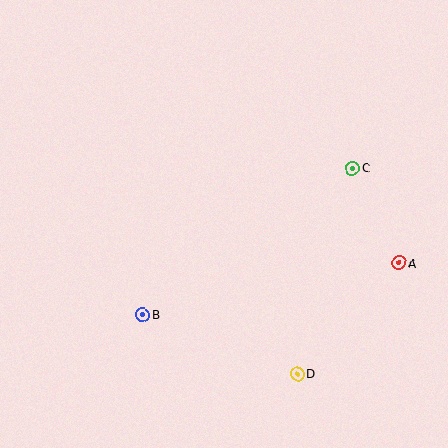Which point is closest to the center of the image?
Point B at (142, 315) is closest to the center.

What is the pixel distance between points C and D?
The distance between C and D is 213 pixels.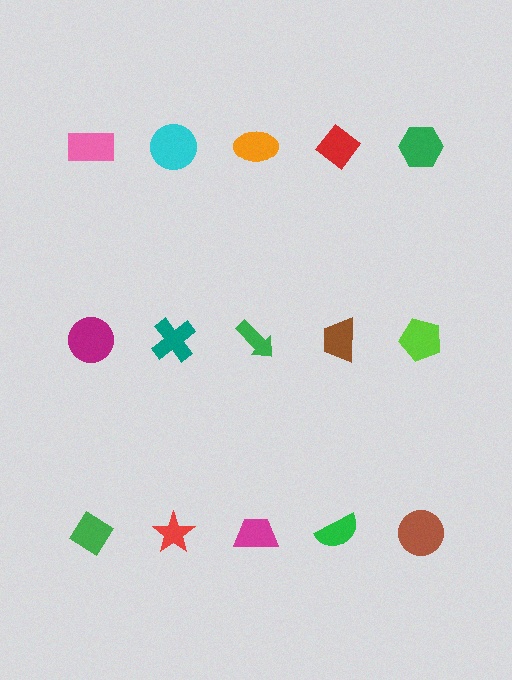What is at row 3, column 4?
A green semicircle.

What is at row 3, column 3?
A magenta trapezoid.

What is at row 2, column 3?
A green arrow.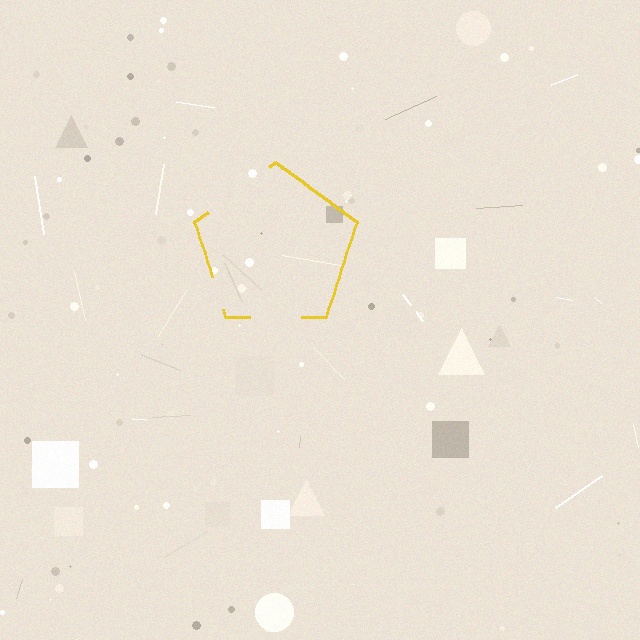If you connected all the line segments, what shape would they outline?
They would outline a pentagon.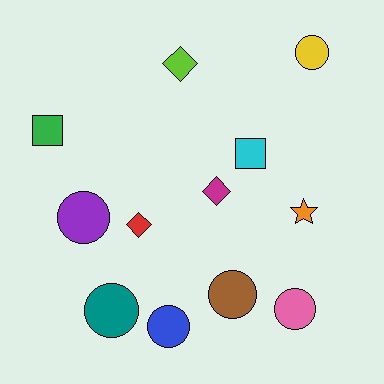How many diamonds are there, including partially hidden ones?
There are 3 diamonds.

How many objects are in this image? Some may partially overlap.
There are 12 objects.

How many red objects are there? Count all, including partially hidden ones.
There is 1 red object.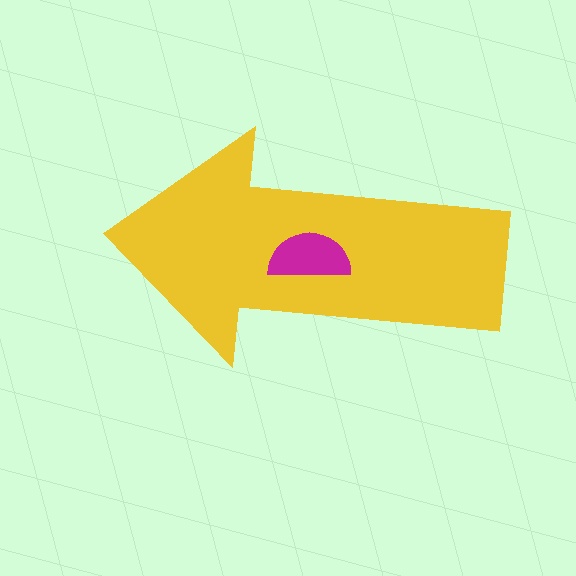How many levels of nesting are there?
2.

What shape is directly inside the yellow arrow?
The magenta semicircle.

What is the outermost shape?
The yellow arrow.